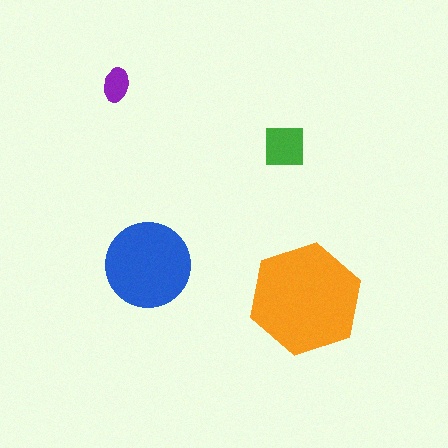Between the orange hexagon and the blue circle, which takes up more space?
The orange hexagon.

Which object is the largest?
The orange hexagon.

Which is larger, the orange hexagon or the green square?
The orange hexagon.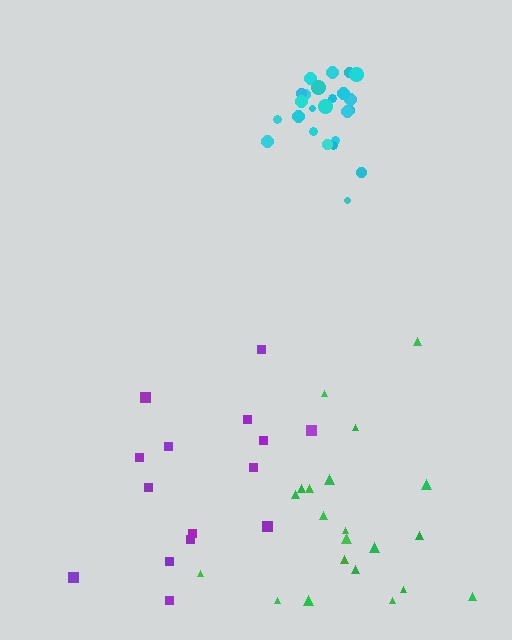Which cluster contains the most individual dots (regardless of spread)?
Cyan (25).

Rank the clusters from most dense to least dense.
cyan, green, purple.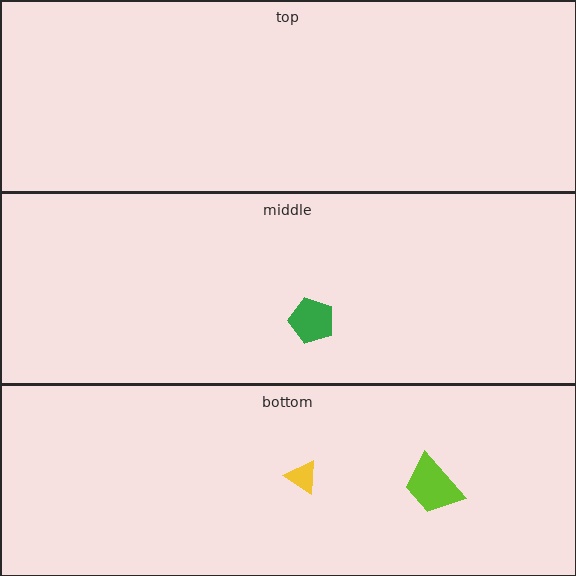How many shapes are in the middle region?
1.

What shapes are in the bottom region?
The yellow triangle, the lime trapezoid.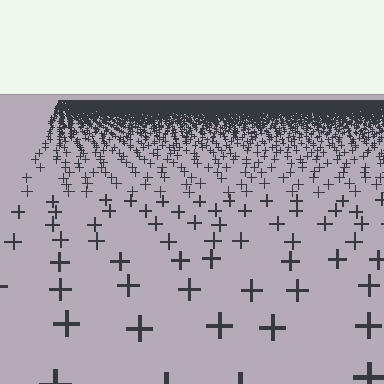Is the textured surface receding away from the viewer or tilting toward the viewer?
The surface is receding away from the viewer. Texture elements get smaller and denser toward the top.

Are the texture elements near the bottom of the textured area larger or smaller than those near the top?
Larger. Near the bottom, elements are closer to the viewer and appear at a bigger on-screen size.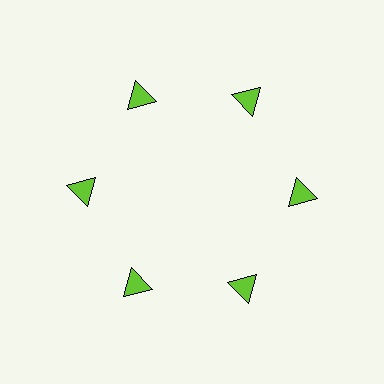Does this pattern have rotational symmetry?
Yes, this pattern has 6-fold rotational symmetry. It looks the same after rotating 60 degrees around the center.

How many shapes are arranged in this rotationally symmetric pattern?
There are 6 shapes, arranged in 6 groups of 1.